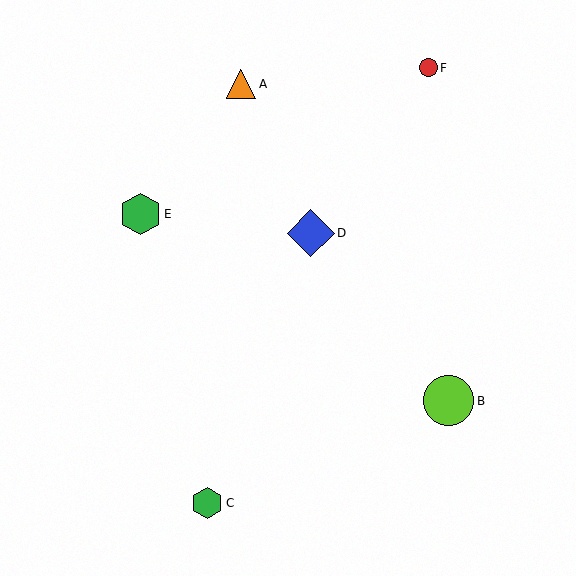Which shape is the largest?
The lime circle (labeled B) is the largest.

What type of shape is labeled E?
Shape E is a green hexagon.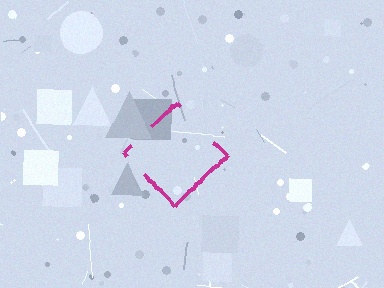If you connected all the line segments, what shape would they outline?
They would outline a diamond.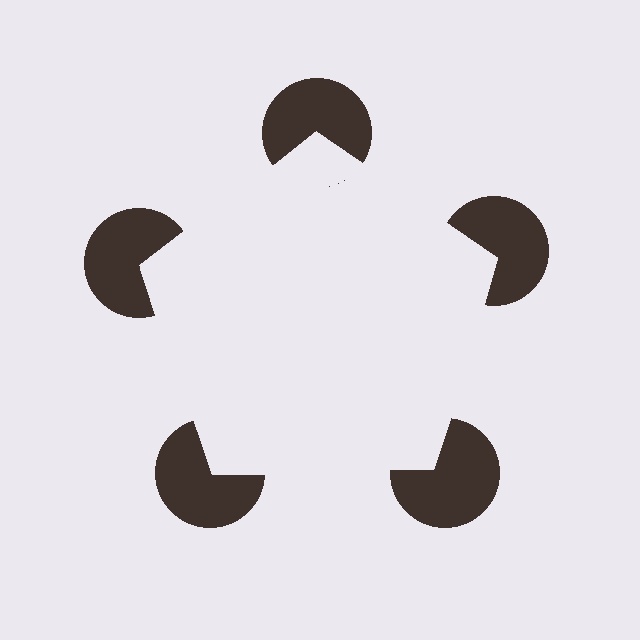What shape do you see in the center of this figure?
An illusory pentagon — its edges are inferred from the aligned wedge cuts in the pac-man discs, not physically drawn.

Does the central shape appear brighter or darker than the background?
It typically appears slightly brighter than the background, even though no actual brightness change is drawn.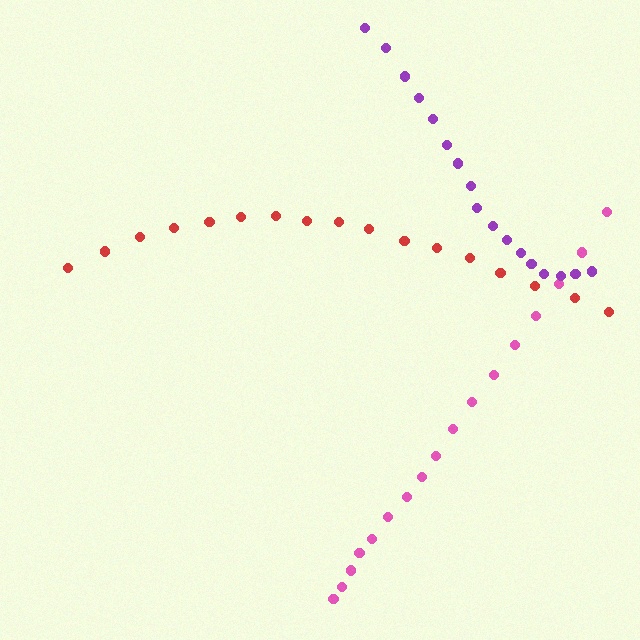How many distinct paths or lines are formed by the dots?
There are 3 distinct paths.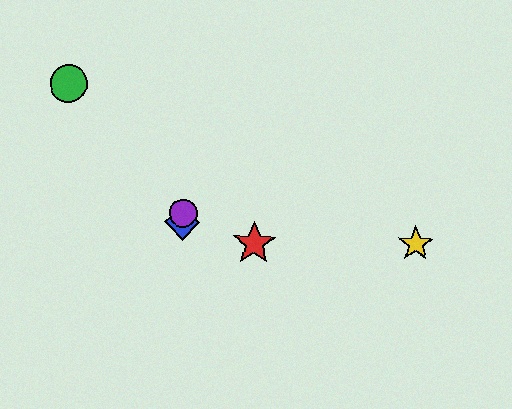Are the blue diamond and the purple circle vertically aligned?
Yes, both are at x≈183.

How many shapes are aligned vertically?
2 shapes (the blue diamond, the purple circle) are aligned vertically.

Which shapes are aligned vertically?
The blue diamond, the purple circle are aligned vertically.